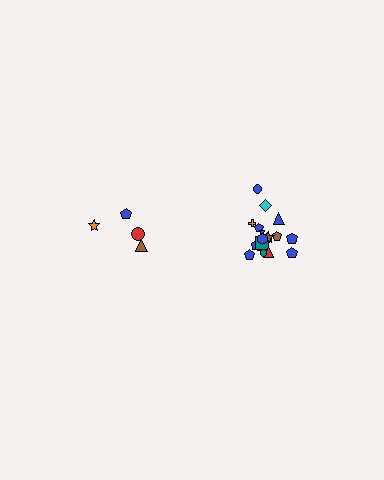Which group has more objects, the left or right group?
The right group.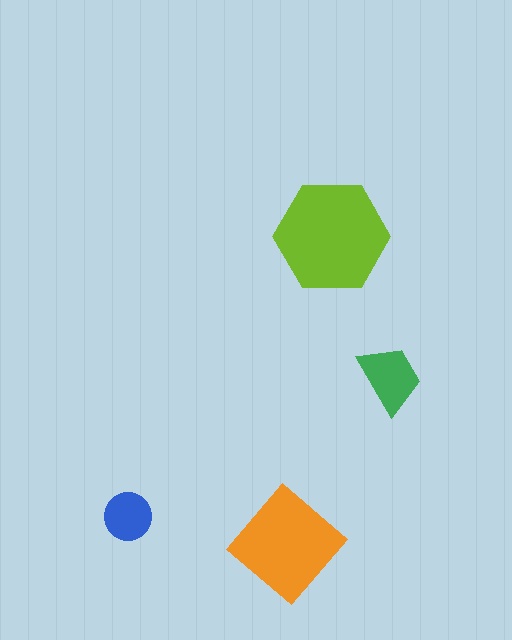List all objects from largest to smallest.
The lime hexagon, the orange diamond, the green trapezoid, the blue circle.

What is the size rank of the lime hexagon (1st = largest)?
1st.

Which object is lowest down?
The orange diamond is bottommost.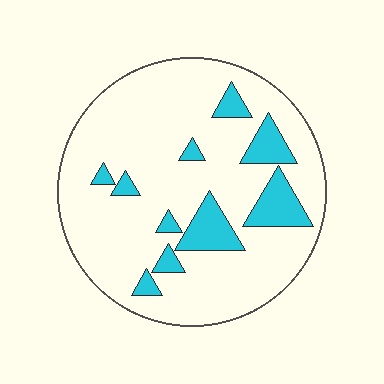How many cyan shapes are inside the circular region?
10.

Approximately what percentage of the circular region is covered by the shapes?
Approximately 15%.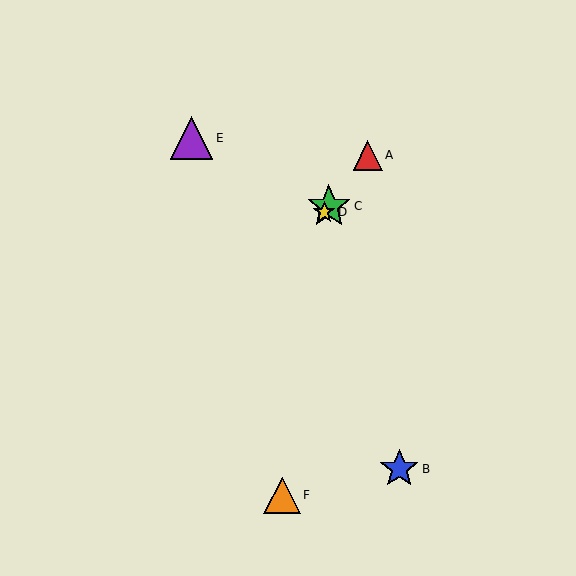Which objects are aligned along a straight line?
Objects A, C, D are aligned along a straight line.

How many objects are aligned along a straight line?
3 objects (A, C, D) are aligned along a straight line.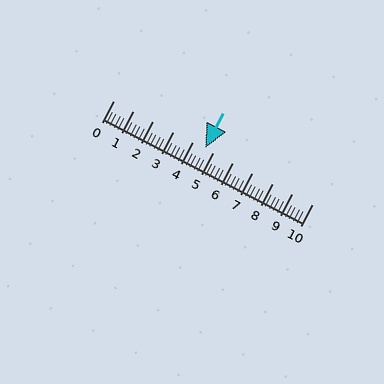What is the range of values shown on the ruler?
The ruler shows values from 0 to 10.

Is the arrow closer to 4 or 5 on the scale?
The arrow is closer to 5.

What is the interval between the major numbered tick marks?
The major tick marks are spaced 1 units apart.